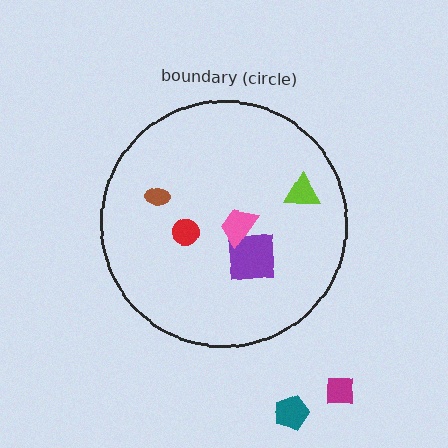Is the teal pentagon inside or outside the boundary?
Outside.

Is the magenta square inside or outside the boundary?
Outside.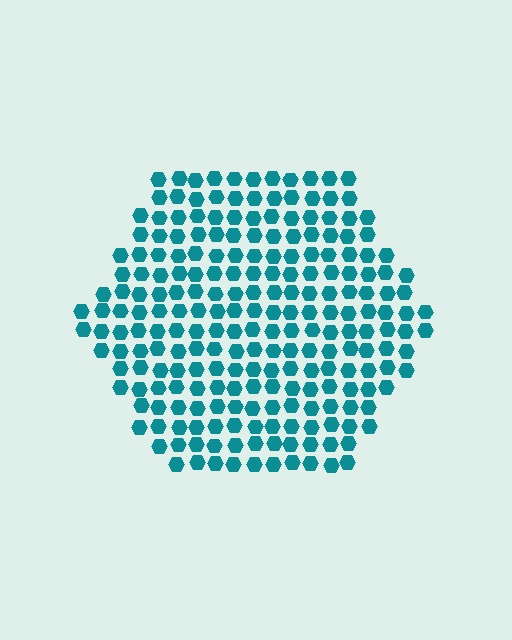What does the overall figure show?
The overall figure shows a hexagon.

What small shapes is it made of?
It is made of small hexagons.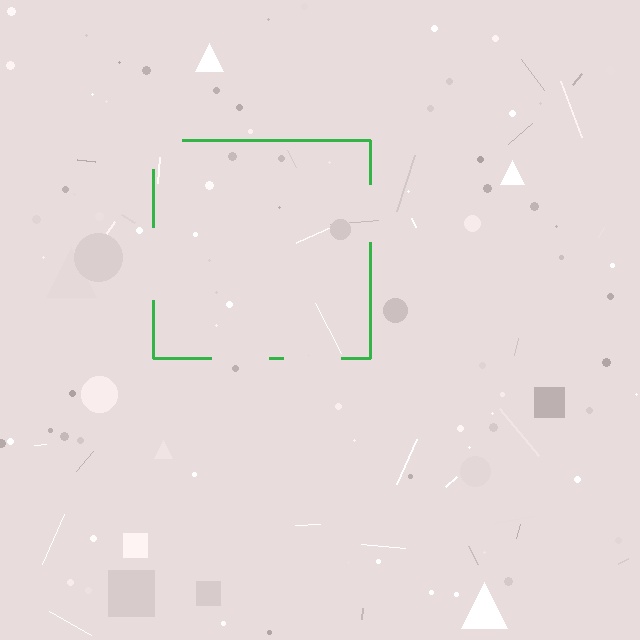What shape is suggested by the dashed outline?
The dashed outline suggests a square.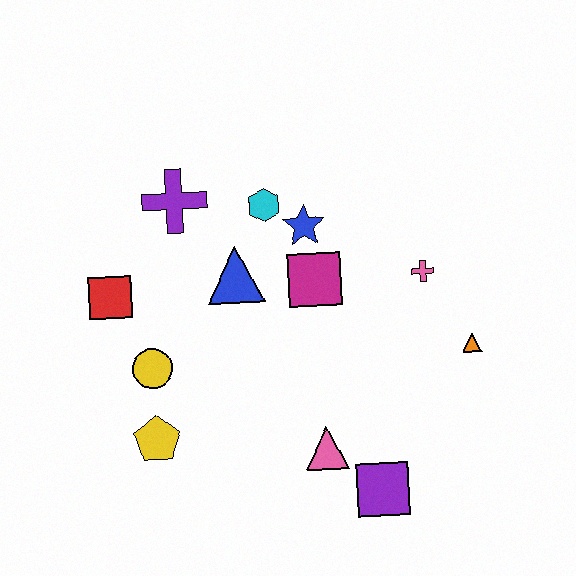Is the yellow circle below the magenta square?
Yes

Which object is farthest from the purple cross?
The purple square is farthest from the purple cross.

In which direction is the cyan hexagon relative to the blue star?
The cyan hexagon is to the left of the blue star.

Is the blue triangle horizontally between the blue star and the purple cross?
Yes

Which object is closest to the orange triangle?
The pink cross is closest to the orange triangle.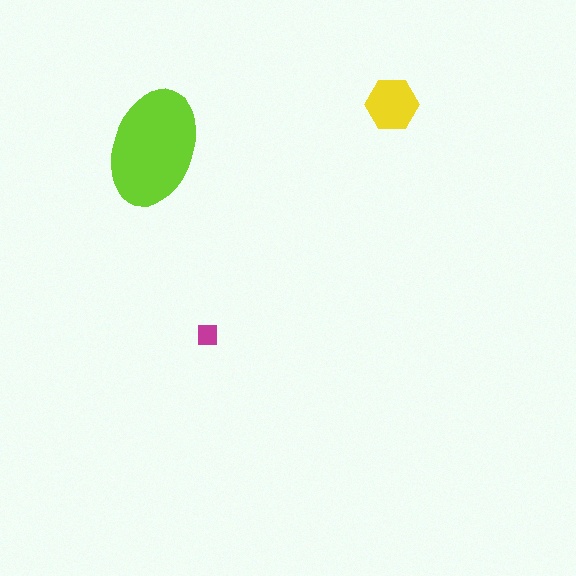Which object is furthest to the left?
The lime ellipse is leftmost.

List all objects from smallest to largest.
The magenta square, the yellow hexagon, the lime ellipse.